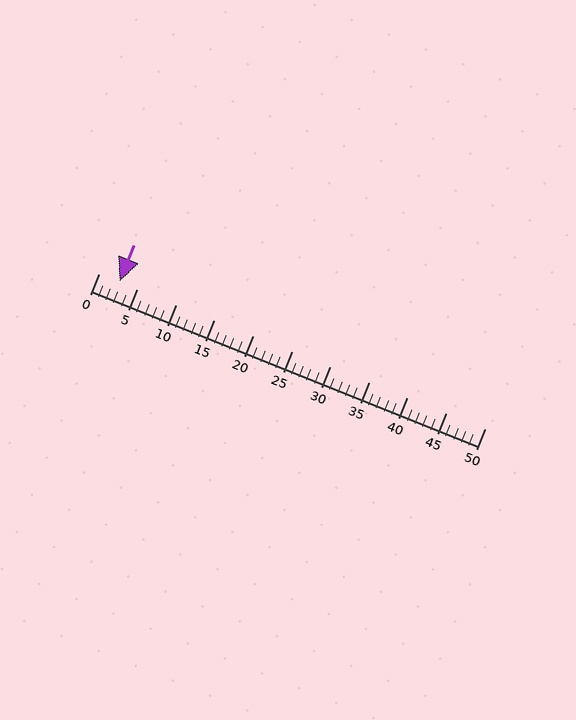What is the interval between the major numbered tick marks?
The major tick marks are spaced 5 units apart.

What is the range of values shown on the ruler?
The ruler shows values from 0 to 50.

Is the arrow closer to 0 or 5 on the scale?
The arrow is closer to 5.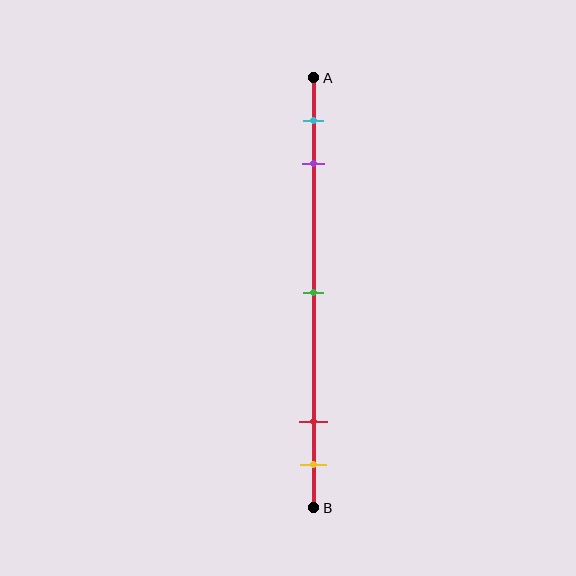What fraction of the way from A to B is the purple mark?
The purple mark is approximately 20% (0.2) of the way from A to B.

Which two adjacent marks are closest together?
The red and yellow marks are the closest adjacent pair.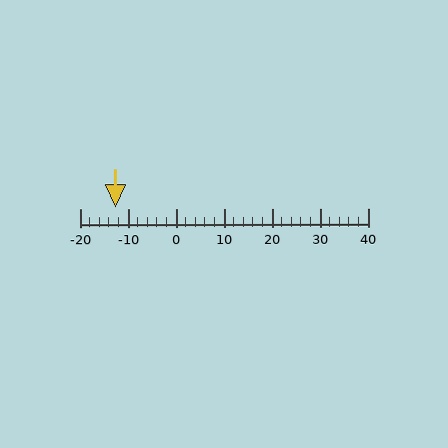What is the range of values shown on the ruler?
The ruler shows values from -20 to 40.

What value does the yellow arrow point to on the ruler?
The yellow arrow points to approximately -13.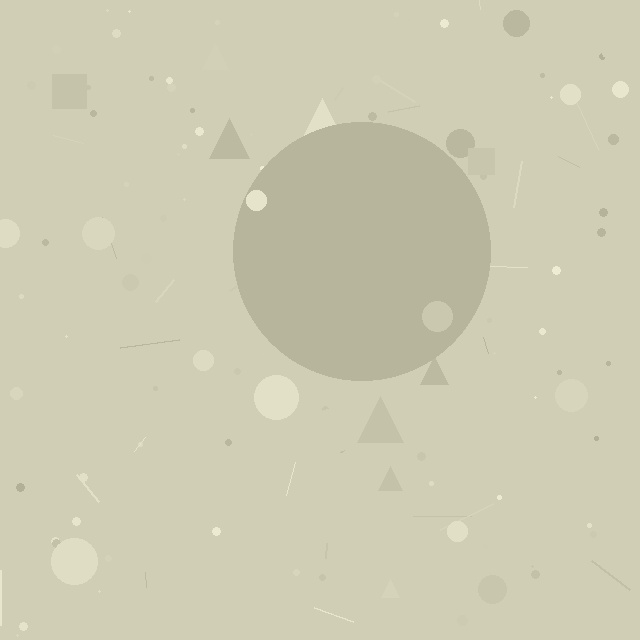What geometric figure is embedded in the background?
A circle is embedded in the background.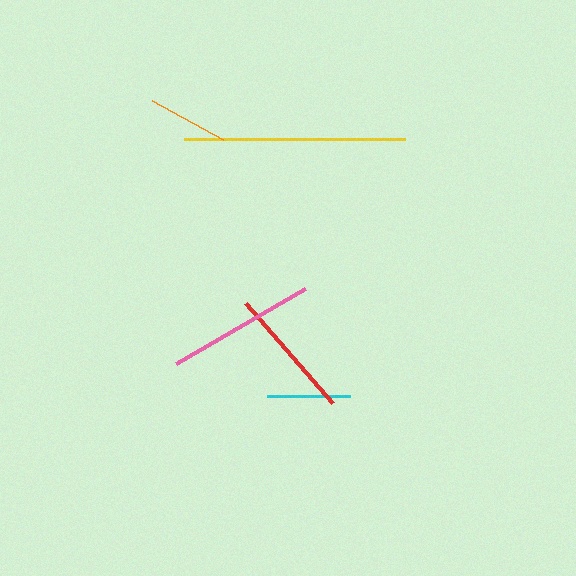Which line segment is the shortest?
The orange line is the shortest at approximately 81 pixels.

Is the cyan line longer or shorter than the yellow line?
The yellow line is longer than the cyan line.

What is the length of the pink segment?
The pink segment is approximately 149 pixels long.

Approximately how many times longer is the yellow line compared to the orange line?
The yellow line is approximately 2.7 times the length of the orange line.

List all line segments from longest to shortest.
From longest to shortest: yellow, pink, red, cyan, orange.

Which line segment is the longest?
The yellow line is the longest at approximately 221 pixels.